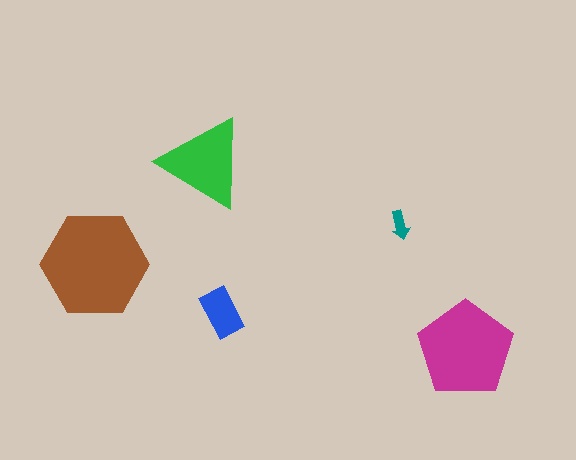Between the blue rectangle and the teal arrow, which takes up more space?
The blue rectangle.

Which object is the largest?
The brown hexagon.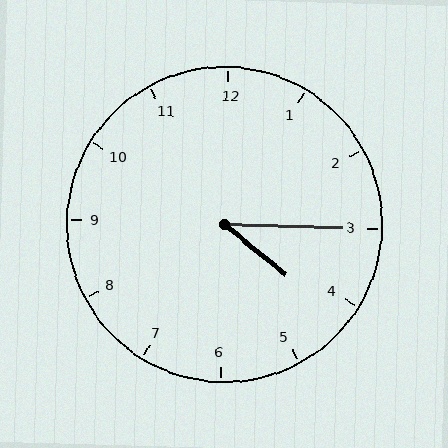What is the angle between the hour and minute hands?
Approximately 38 degrees.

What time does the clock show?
4:15.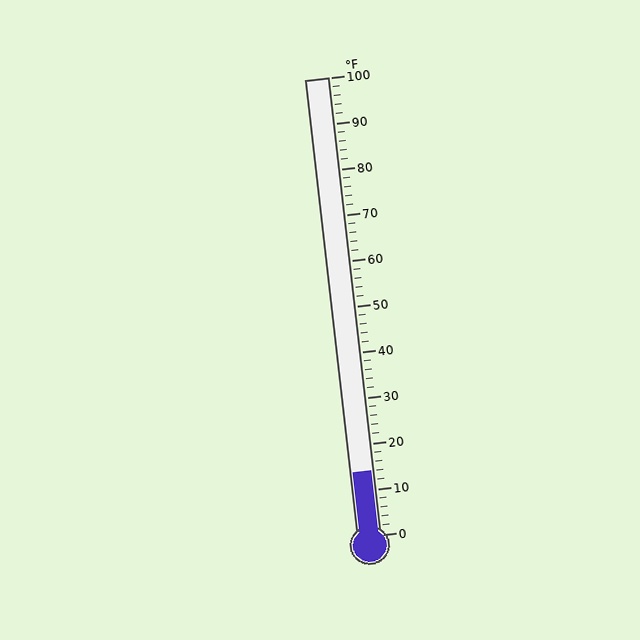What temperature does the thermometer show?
The thermometer shows approximately 14°F.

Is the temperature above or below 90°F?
The temperature is below 90°F.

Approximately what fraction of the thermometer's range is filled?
The thermometer is filled to approximately 15% of its range.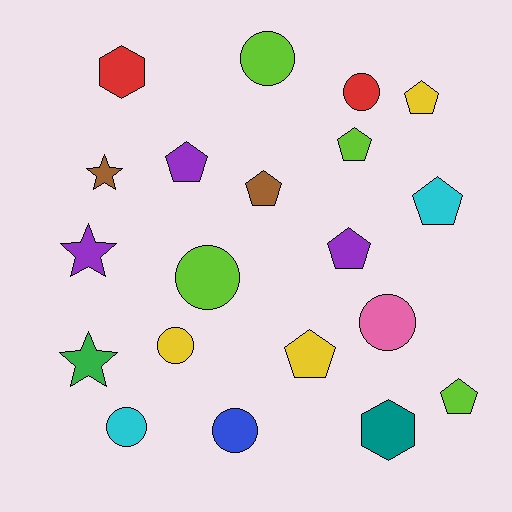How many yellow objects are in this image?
There are 3 yellow objects.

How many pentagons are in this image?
There are 8 pentagons.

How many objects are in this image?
There are 20 objects.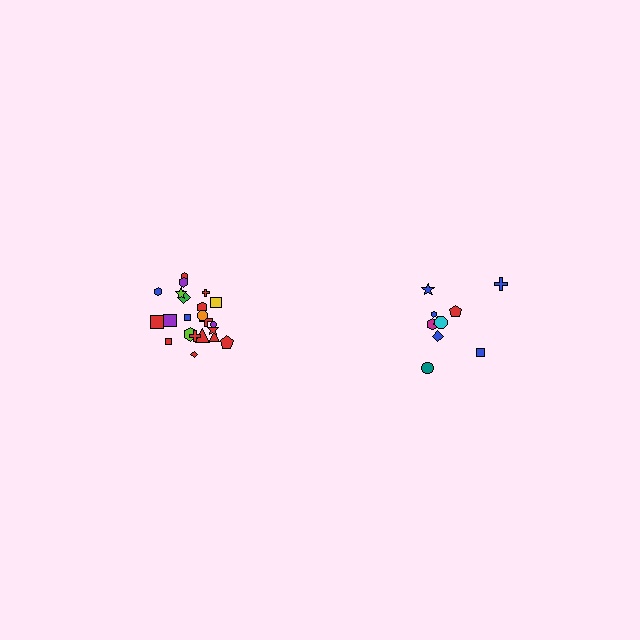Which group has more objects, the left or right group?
The left group.